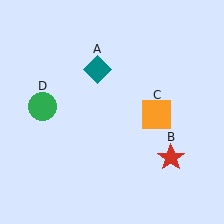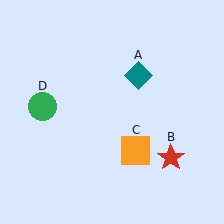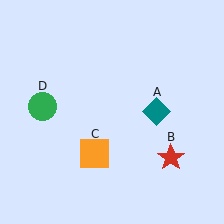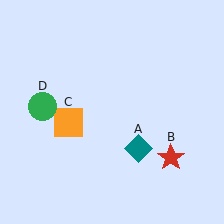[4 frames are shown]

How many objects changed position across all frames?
2 objects changed position: teal diamond (object A), orange square (object C).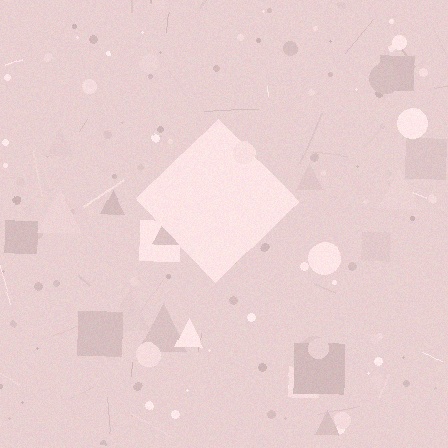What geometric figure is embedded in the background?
A diamond is embedded in the background.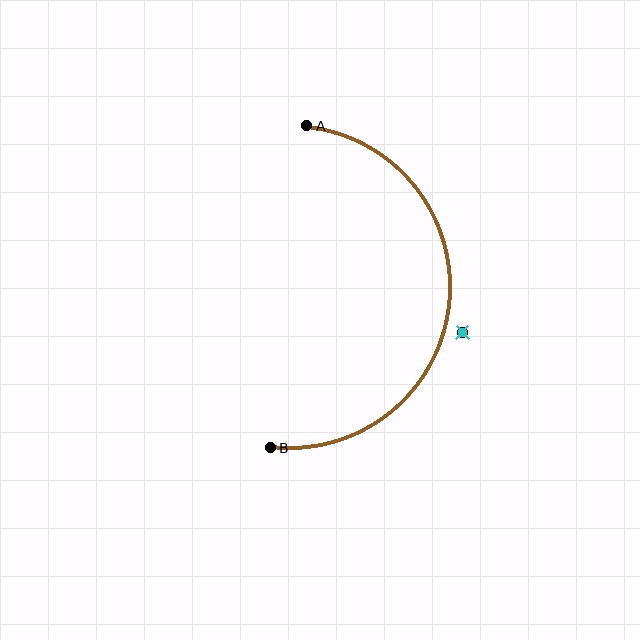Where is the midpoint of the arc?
The arc midpoint is the point on the curve farthest from the straight line joining A and B. It sits to the right of that line.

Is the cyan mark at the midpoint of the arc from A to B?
No — the cyan mark does not lie on the arc at all. It sits slightly outside the curve.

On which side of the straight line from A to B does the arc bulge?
The arc bulges to the right of the straight line connecting A and B.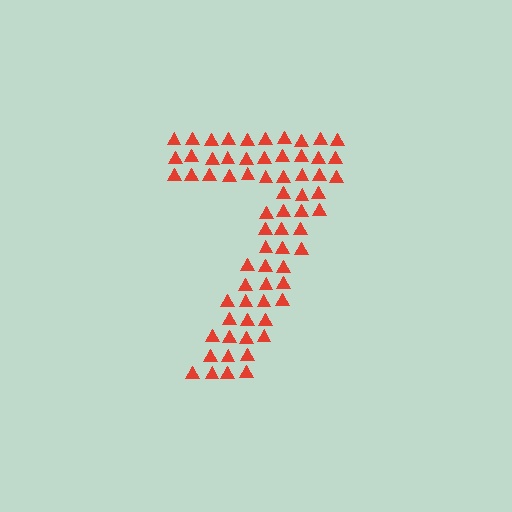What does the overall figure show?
The overall figure shows the digit 7.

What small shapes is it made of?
It is made of small triangles.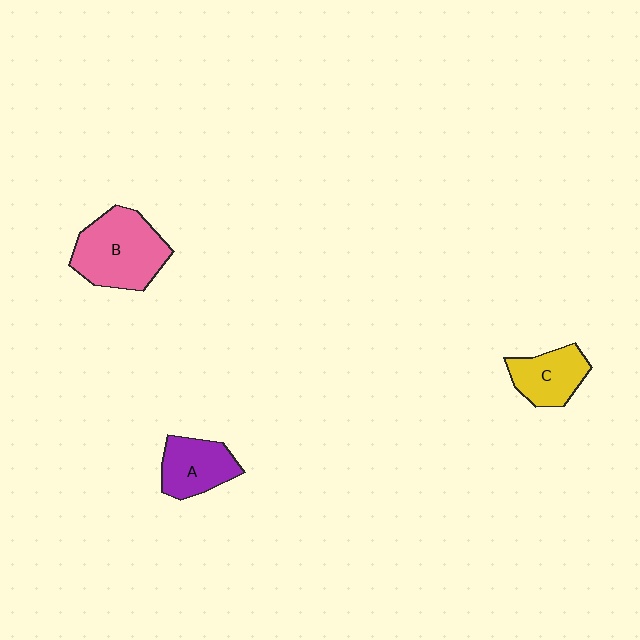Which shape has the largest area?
Shape B (pink).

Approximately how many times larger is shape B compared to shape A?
Approximately 1.6 times.